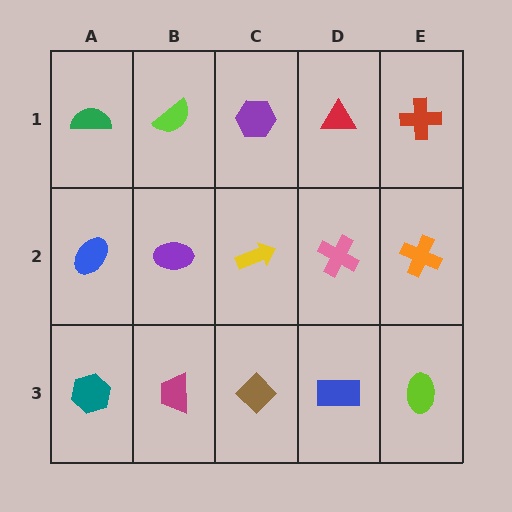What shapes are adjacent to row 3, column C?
A yellow arrow (row 2, column C), a magenta trapezoid (row 3, column B), a blue rectangle (row 3, column D).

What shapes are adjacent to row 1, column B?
A purple ellipse (row 2, column B), a green semicircle (row 1, column A), a purple hexagon (row 1, column C).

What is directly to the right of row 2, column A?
A purple ellipse.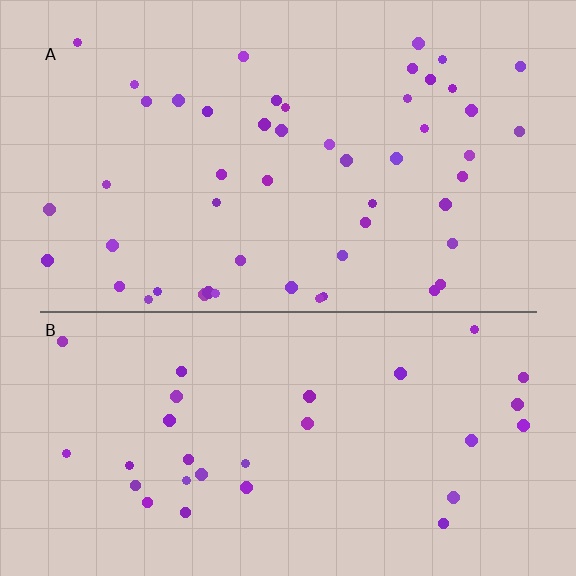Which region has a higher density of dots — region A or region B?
A (the top).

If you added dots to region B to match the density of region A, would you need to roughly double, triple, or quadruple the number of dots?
Approximately double.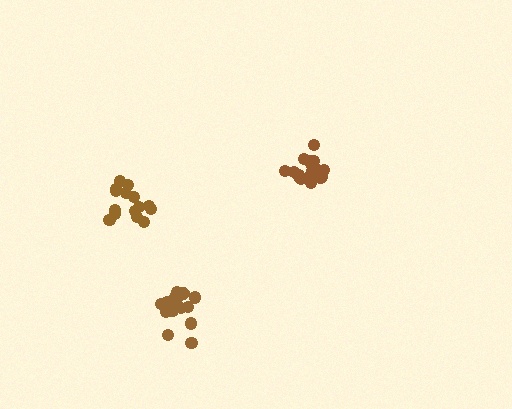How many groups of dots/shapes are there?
There are 3 groups.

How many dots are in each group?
Group 1: 15 dots, Group 2: 18 dots, Group 3: 16 dots (49 total).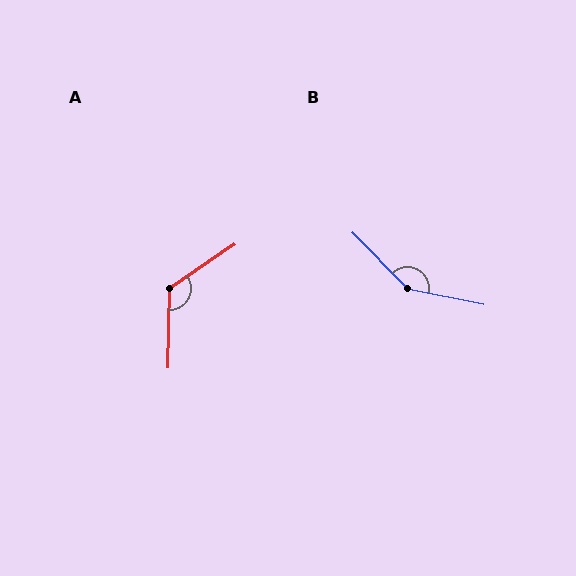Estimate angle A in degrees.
Approximately 126 degrees.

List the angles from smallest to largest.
A (126°), B (146°).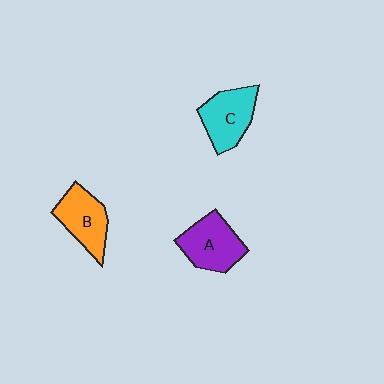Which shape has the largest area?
Shape A (purple).